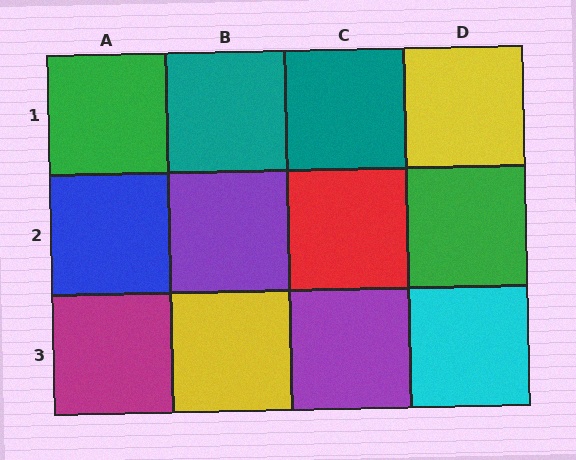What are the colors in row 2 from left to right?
Blue, purple, red, green.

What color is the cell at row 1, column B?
Teal.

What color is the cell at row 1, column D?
Yellow.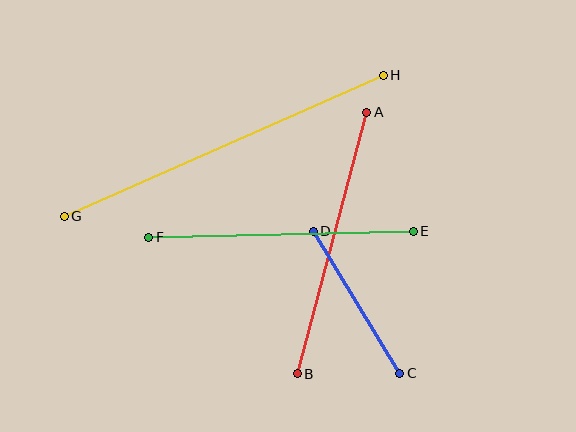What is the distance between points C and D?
The distance is approximately 166 pixels.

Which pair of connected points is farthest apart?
Points G and H are farthest apart.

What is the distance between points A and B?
The distance is approximately 271 pixels.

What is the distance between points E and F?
The distance is approximately 265 pixels.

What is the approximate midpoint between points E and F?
The midpoint is at approximately (281, 234) pixels.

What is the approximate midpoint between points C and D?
The midpoint is at approximately (356, 302) pixels.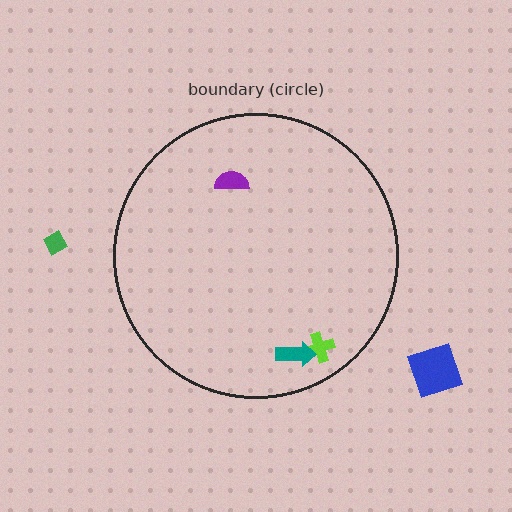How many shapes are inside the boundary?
3 inside, 2 outside.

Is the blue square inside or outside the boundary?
Outside.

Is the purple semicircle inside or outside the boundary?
Inside.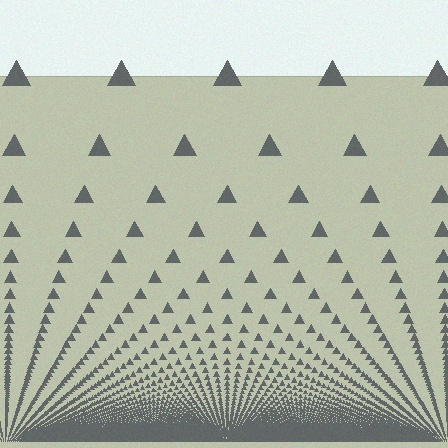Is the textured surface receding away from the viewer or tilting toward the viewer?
The surface appears to tilt toward the viewer. Texture elements get larger and sparser toward the top.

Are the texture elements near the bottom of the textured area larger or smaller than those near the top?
Smaller. The gradient is inverted — elements near the bottom are smaller and denser.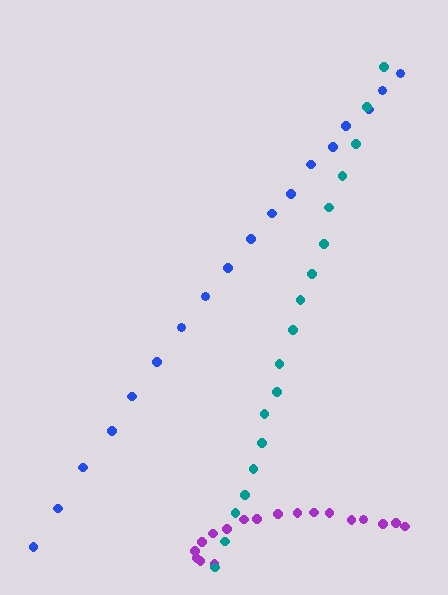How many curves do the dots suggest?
There are 3 distinct paths.